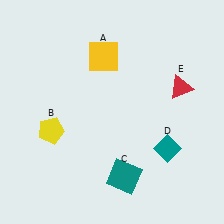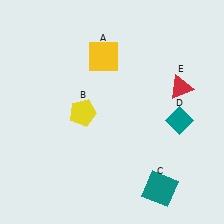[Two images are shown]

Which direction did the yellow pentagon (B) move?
The yellow pentagon (B) moved right.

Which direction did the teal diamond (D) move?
The teal diamond (D) moved up.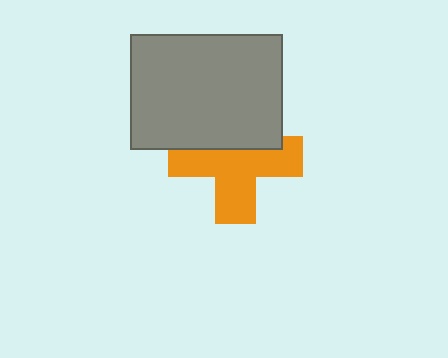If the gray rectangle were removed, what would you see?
You would see the complete orange cross.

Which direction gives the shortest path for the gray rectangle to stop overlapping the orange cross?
Moving up gives the shortest separation.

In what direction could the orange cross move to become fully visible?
The orange cross could move down. That would shift it out from behind the gray rectangle entirely.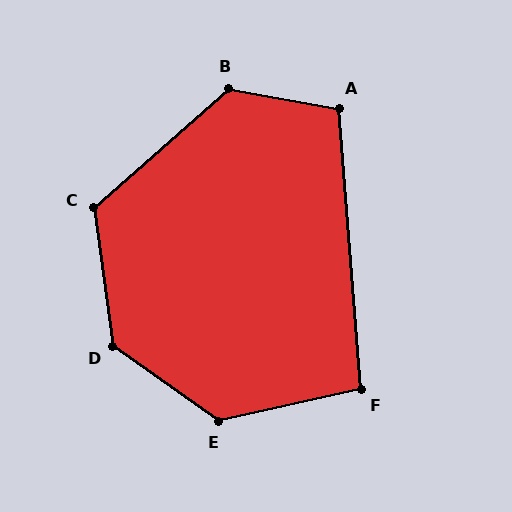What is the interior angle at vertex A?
Approximately 105 degrees (obtuse).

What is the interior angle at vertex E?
Approximately 132 degrees (obtuse).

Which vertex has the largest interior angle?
D, at approximately 133 degrees.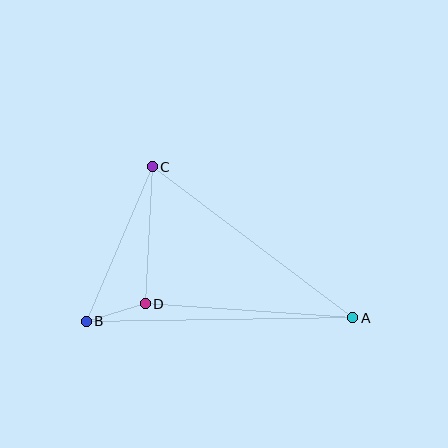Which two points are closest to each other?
Points B and D are closest to each other.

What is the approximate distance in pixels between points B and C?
The distance between B and C is approximately 168 pixels.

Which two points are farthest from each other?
Points A and B are farthest from each other.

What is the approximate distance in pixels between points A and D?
The distance between A and D is approximately 208 pixels.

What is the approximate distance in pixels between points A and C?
The distance between A and C is approximately 251 pixels.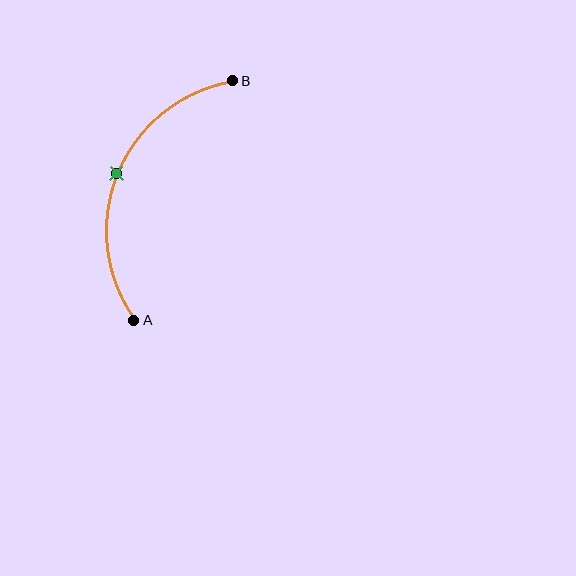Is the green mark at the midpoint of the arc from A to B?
Yes. The green mark lies on the arc at equal arc-length from both A and B — it is the arc midpoint.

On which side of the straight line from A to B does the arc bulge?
The arc bulges to the left of the straight line connecting A and B.